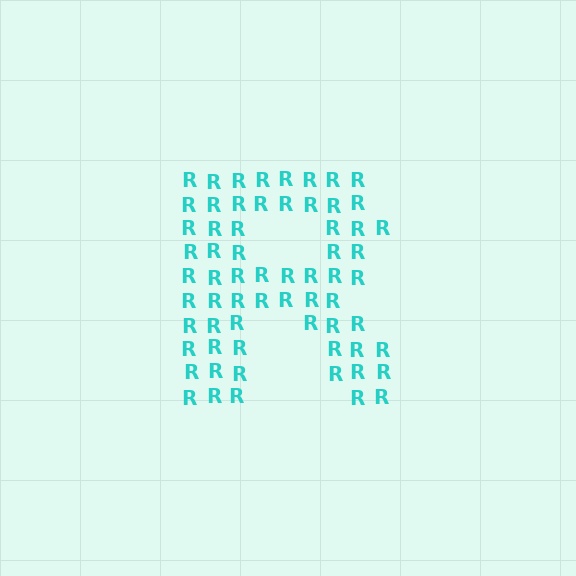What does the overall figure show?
The overall figure shows the letter R.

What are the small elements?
The small elements are letter R's.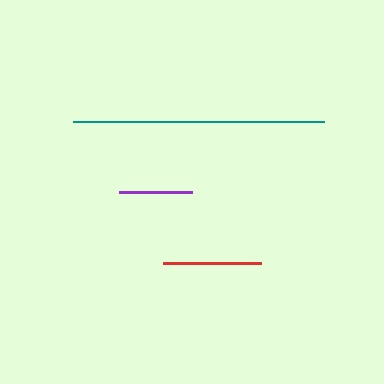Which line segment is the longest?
The teal line is the longest at approximately 251 pixels.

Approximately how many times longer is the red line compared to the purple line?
The red line is approximately 1.3 times the length of the purple line.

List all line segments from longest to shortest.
From longest to shortest: teal, red, purple.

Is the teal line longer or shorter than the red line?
The teal line is longer than the red line.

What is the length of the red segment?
The red segment is approximately 99 pixels long.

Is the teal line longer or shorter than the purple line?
The teal line is longer than the purple line.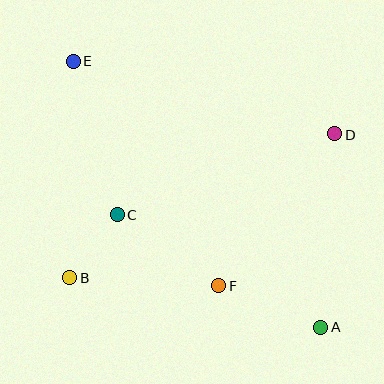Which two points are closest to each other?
Points B and C are closest to each other.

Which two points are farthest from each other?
Points A and E are farthest from each other.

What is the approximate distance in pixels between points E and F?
The distance between E and F is approximately 268 pixels.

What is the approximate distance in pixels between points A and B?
The distance between A and B is approximately 256 pixels.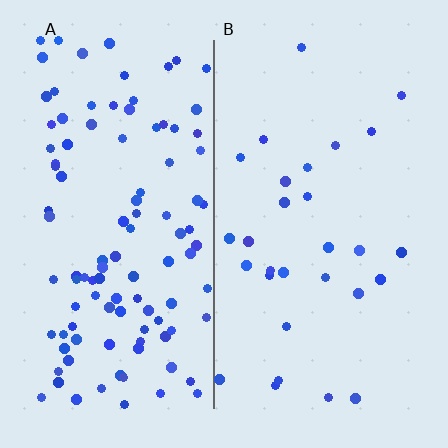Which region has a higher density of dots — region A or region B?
A (the left).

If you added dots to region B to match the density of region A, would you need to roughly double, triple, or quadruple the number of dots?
Approximately quadruple.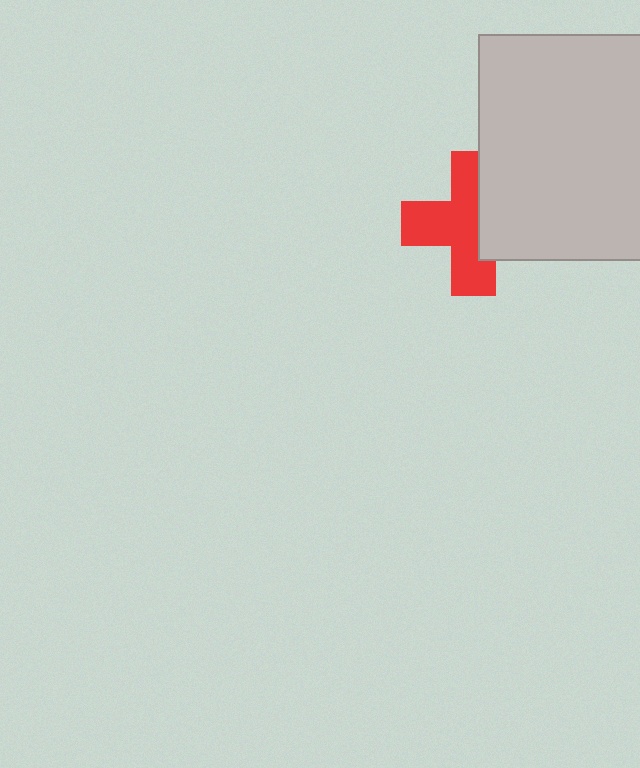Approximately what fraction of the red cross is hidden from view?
Roughly 39% of the red cross is hidden behind the light gray rectangle.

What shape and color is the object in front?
The object in front is a light gray rectangle.